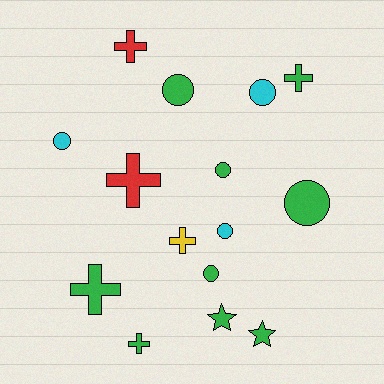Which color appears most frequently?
Green, with 9 objects.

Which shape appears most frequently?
Circle, with 7 objects.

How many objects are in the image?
There are 15 objects.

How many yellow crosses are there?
There is 1 yellow cross.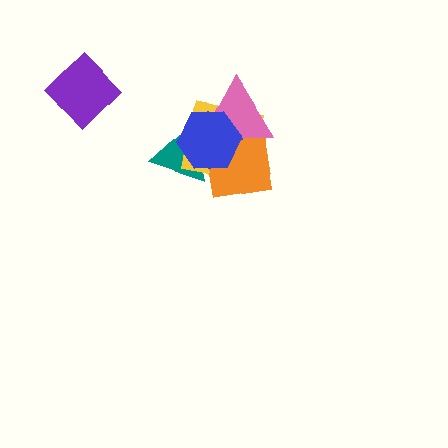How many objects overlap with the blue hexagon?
4 objects overlap with the blue hexagon.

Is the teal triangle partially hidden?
Yes, it is partially covered by another shape.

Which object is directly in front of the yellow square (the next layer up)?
The orange square is directly in front of the yellow square.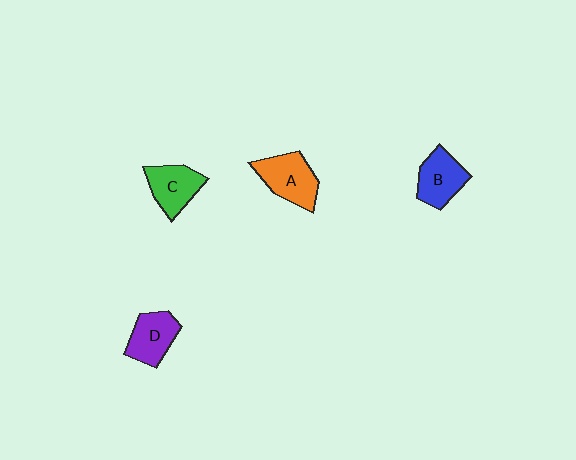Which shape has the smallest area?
Shape D (purple).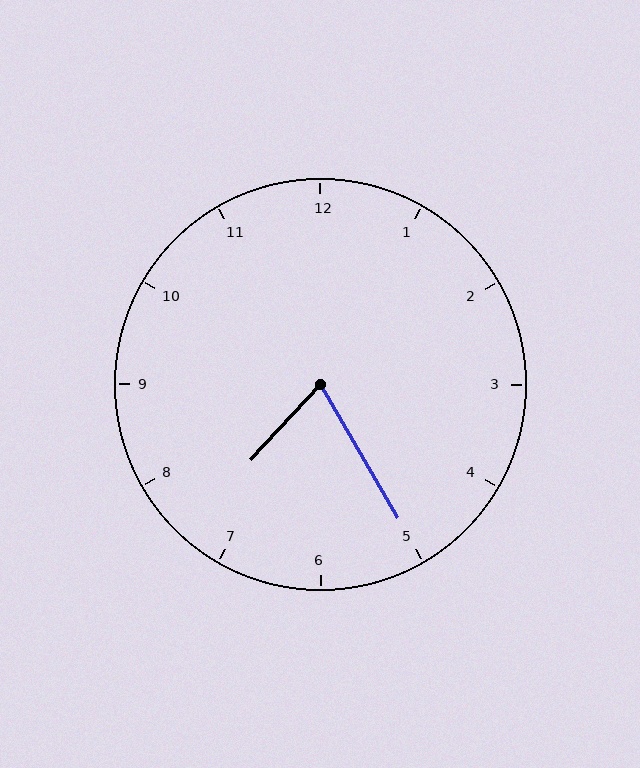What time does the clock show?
7:25.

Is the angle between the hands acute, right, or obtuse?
It is acute.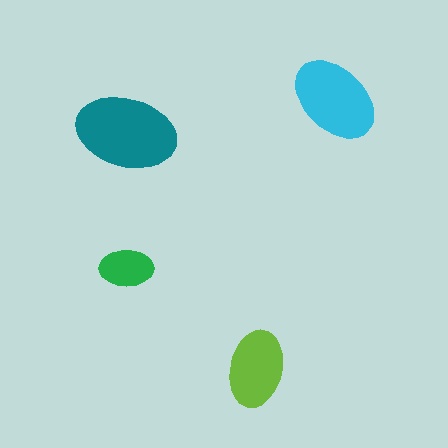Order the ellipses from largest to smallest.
the teal one, the cyan one, the lime one, the green one.